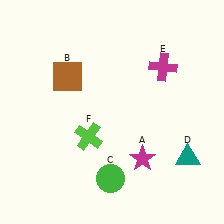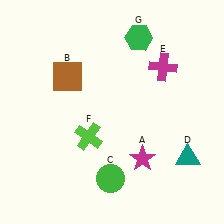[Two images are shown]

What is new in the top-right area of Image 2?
A green hexagon (G) was added in the top-right area of Image 2.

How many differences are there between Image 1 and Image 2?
There is 1 difference between the two images.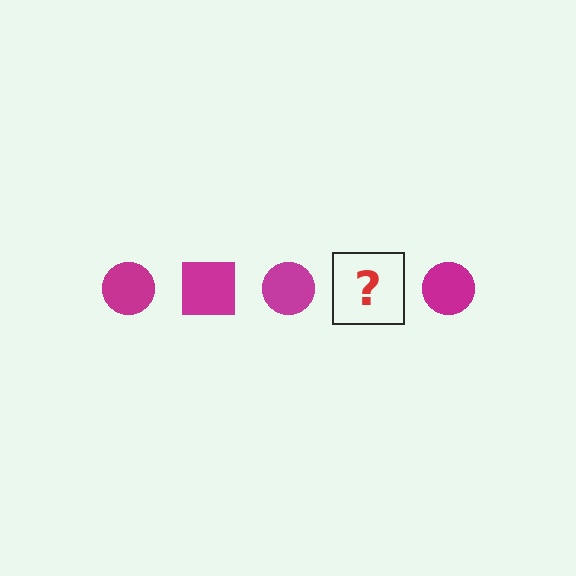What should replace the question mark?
The question mark should be replaced with a magenta square.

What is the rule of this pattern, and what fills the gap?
The rule is that the pattern cycles through circle, square shapes in magenta. The gap should be filled with a magenta square.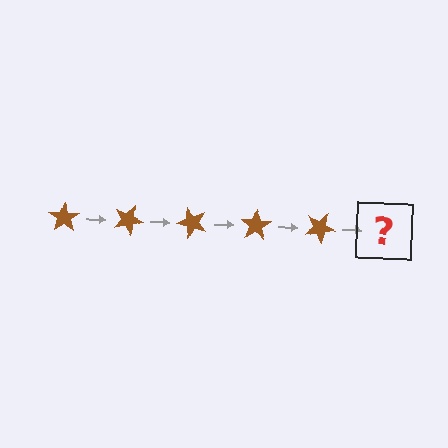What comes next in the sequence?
The next element should be a brown star rotated 125 degrees.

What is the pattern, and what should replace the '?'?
The pattern is that the star rotates 25 degrees each step. The '?' should be a brown star rotated 125 degrees.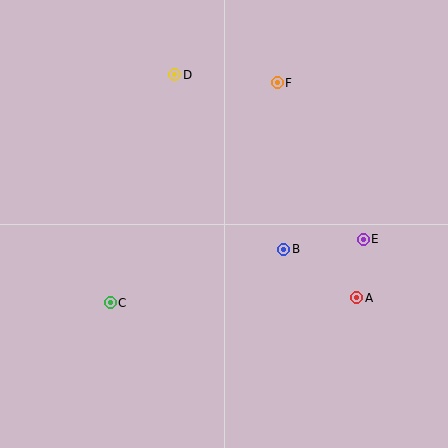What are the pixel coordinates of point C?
Point C is at (110, 303).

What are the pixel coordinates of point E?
Point E is at (363, 239).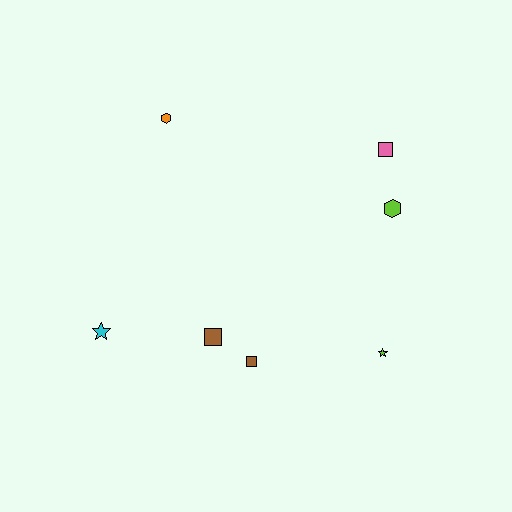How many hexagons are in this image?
There are 2 hexagons.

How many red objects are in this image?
There are no red objects.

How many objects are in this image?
There are 7 objects.